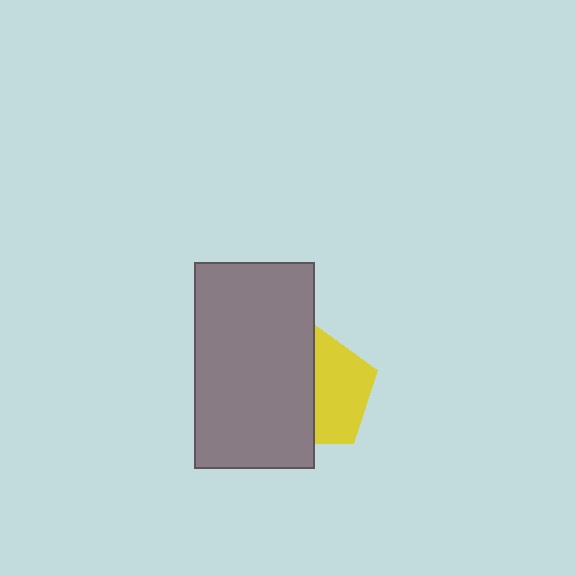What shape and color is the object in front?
The object in front is a gray rectangle.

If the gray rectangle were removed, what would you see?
You would see the complete yellow pentagon.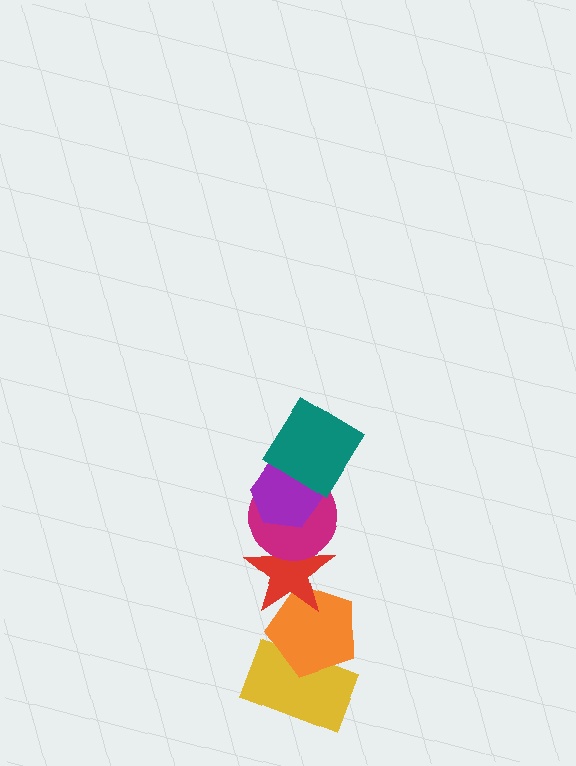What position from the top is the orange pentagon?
The orange pentagon is 5th from the top.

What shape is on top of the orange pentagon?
The red star is on top of the orange pentagon.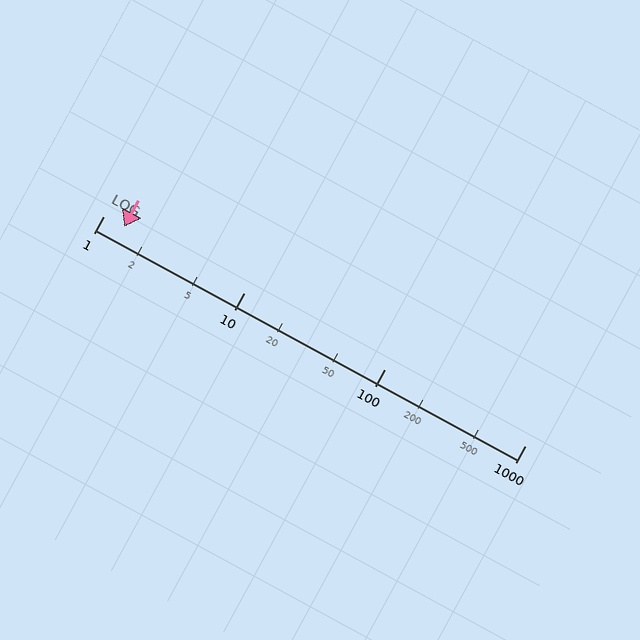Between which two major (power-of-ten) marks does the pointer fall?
The pointer is between 1 and 10.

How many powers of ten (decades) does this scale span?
The scale spans 3 decades, from 1 to 1000.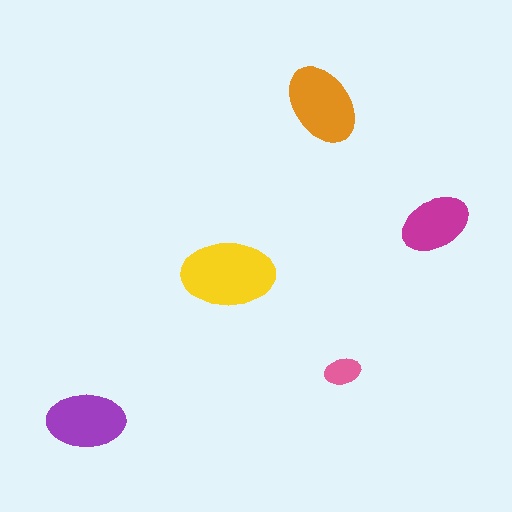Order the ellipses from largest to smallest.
the yellow one, the orange one, the purple one, the magenta one, the pink one.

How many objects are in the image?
There are 5 objects in the image.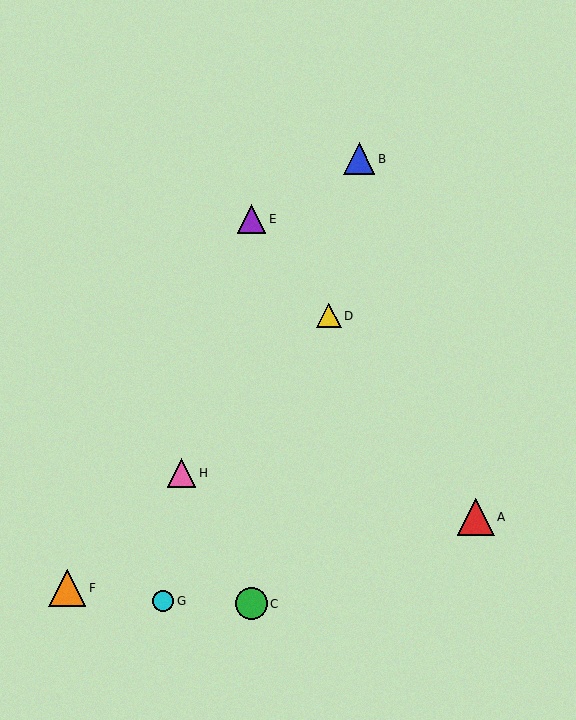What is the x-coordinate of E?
Object E is at x≈251.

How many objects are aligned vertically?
2 objects (C, E) are aligned vertically.